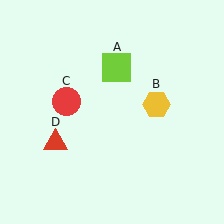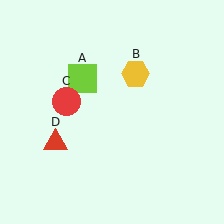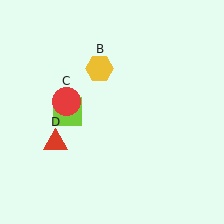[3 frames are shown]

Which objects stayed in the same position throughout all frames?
Red circle (object C) and red triangle (object D) remained stationary.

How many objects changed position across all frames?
2 objects changed position: lime square (object A), yellow hexagon (object B).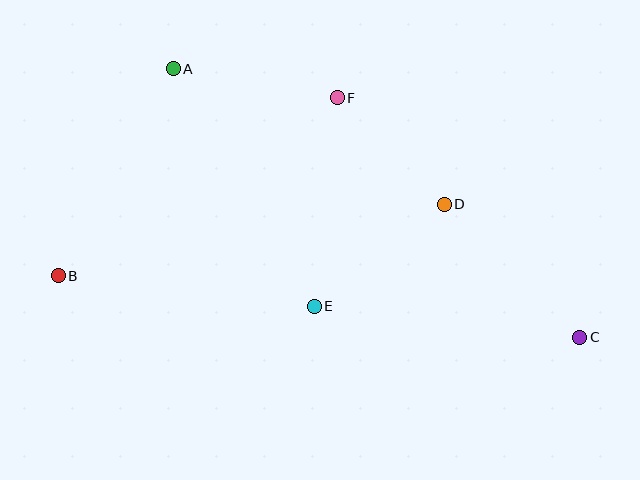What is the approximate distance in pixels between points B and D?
The distance between B and D is approximately 392 pixels.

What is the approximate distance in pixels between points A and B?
The distance between A and B is approximately 237 pixels.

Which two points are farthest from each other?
Points B and C are farthest from each other.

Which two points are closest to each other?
Points D and F are closest to each other.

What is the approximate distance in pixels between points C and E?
The distance between C and E is approximately 267 pixels.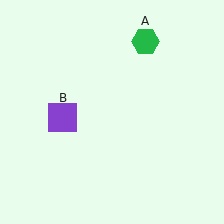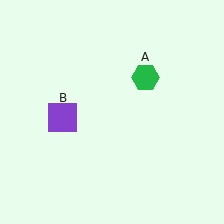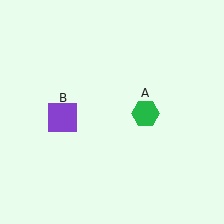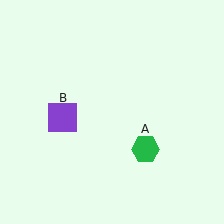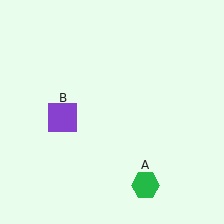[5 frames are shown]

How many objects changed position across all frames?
1 object changed position: green hexagon (object A).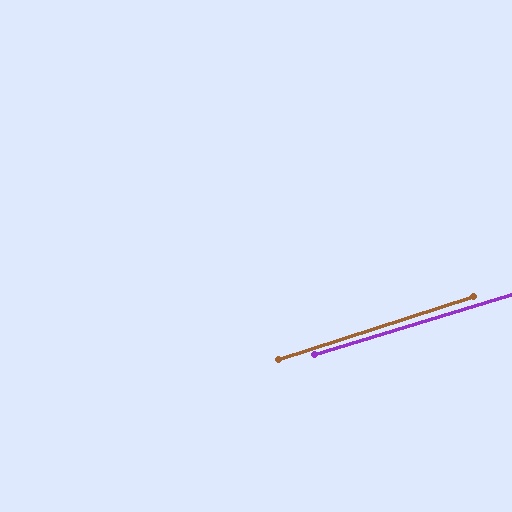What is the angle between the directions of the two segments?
Approximately 1 degree.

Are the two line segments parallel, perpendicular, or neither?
Parallel — their directions differ by only 0.8°.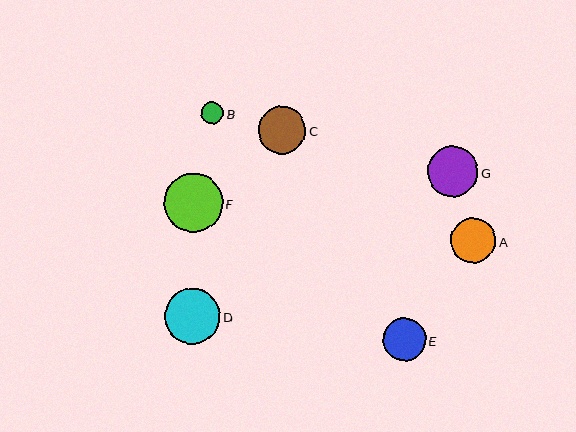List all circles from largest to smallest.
From largest to smallest: F, D, G, C, A, E, B.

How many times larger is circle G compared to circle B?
Circle G is approximately 2.2 times the size of circle B.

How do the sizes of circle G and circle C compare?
Circle G and circle C are approximately the same size.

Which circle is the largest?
Circle F is the largest with a size of approximately 59 pixels.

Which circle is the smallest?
Circle B is the smallest with a size of approximately 23 pixels.